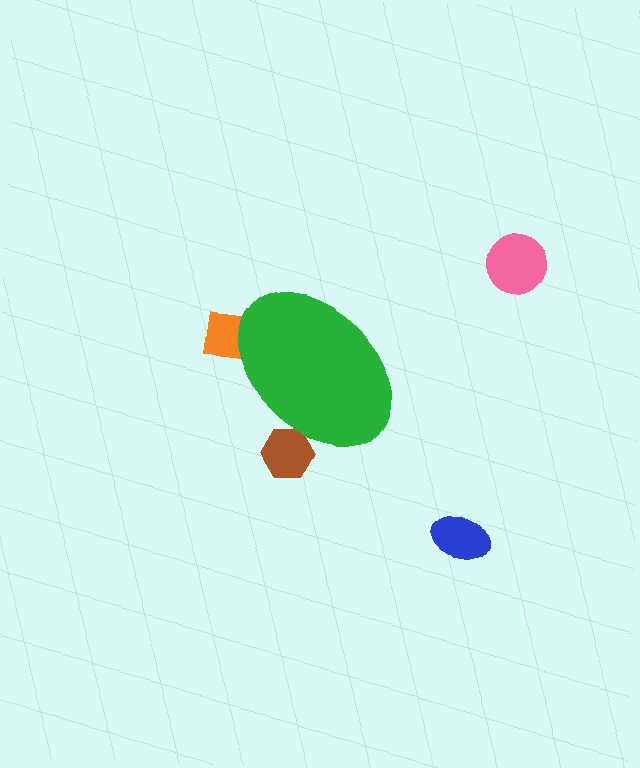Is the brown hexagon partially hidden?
Yes, the brown hexagon is partially hidden behind the green ellipse.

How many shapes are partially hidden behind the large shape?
2 shapes are partially hidden.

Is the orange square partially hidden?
Yes, the orange square is partially hidden behind the green ellipse.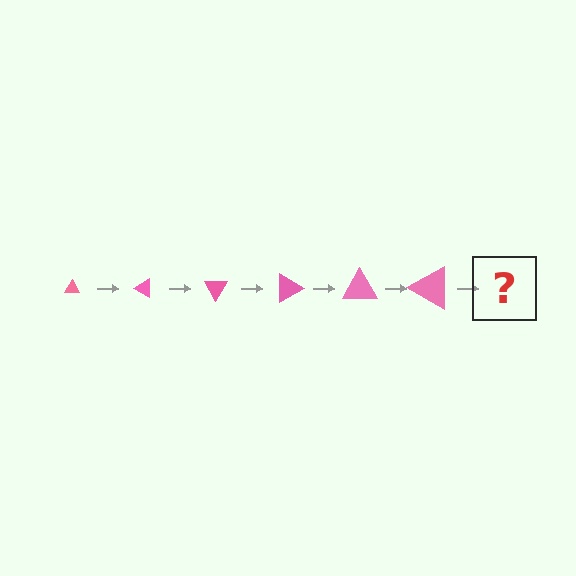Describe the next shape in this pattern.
It should be a triangle, larger than the previous one and rotated 180 degrees from the start.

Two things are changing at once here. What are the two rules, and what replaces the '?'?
The two rules are that the triangle grows larger each step and it rotates 30 degrees each step. The '?' should be a triangle, larger than the previous one and rotated 180 degrees from the start.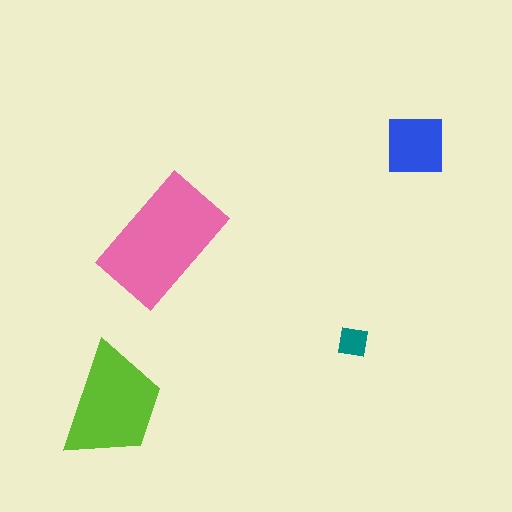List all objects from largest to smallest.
The pink rectangle, the lime trapezoid, the blue square, the teal square.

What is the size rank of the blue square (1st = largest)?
3rd.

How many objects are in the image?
There are 4 objects in the image.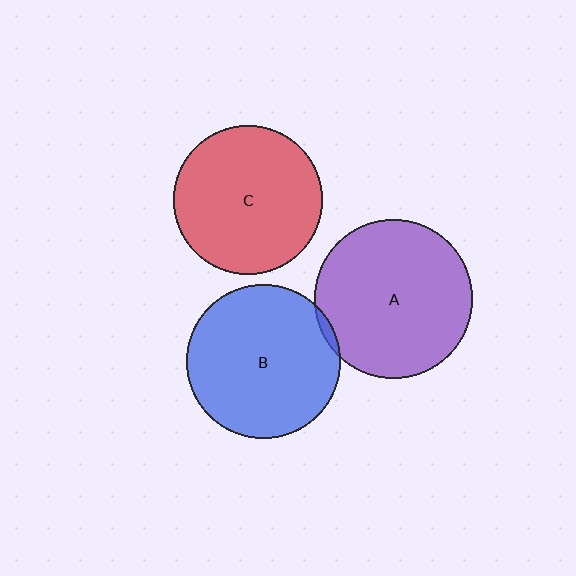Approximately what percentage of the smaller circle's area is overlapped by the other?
Approximately 5%.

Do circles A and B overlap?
Yes.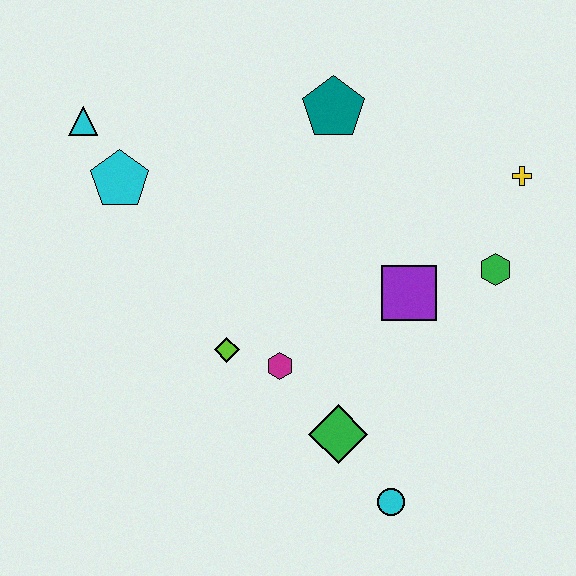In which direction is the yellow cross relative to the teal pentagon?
The yellow cross is to the right of the teal pentagon.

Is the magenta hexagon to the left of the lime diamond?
No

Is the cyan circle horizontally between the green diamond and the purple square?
Yes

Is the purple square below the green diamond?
No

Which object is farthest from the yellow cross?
The cyan triangle is farthest from the yellow cross.